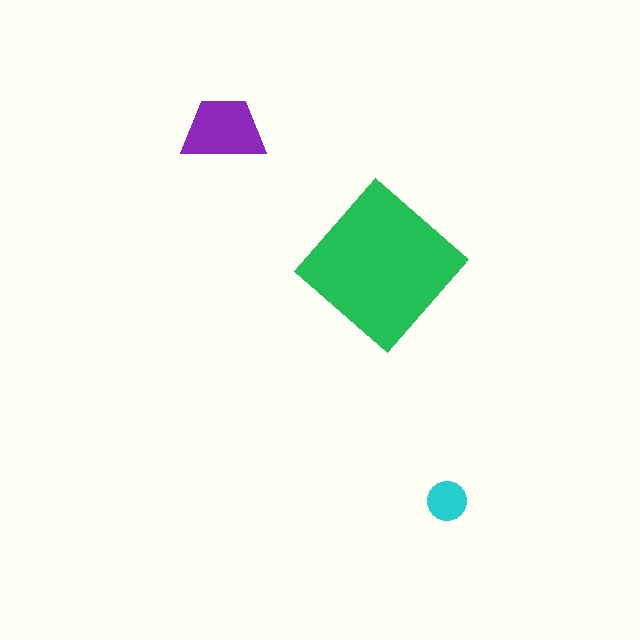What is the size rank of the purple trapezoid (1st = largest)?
2nd.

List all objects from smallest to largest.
The cyan circle, the purple trapezoid, the green diamond.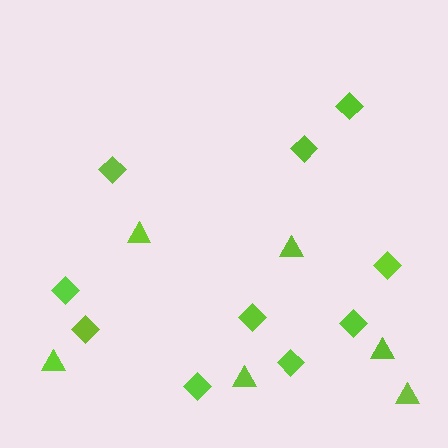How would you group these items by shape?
There are 2 groups: one group of triangles (6) and one group of diamonds (10).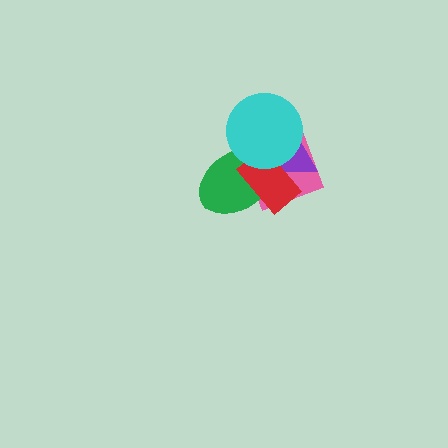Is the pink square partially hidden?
Yes, it is partially covered by another shape.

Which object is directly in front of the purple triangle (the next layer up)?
The red rectangle is directly in front of the purple triangle.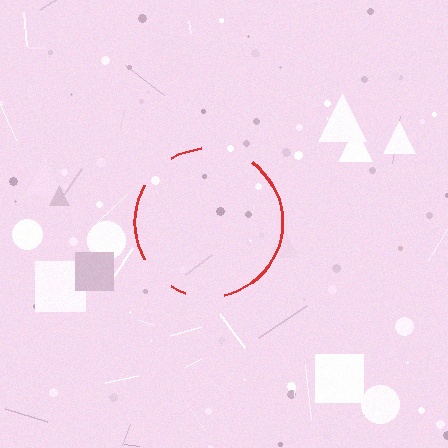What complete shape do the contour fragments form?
The contour fragments form a circle.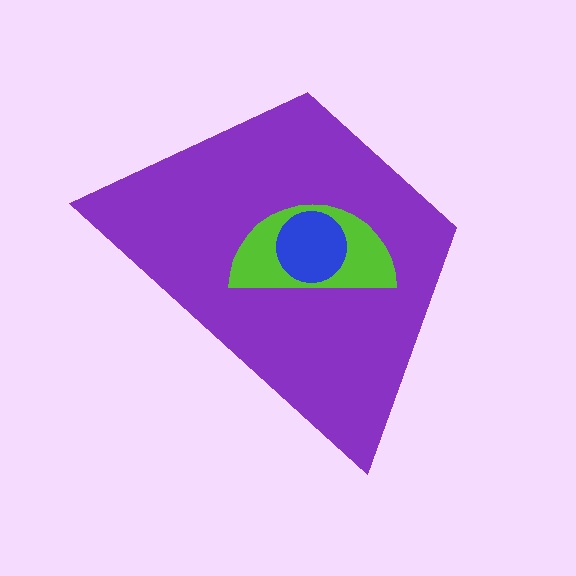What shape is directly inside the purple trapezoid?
The lime semicircle.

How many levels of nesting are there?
3.